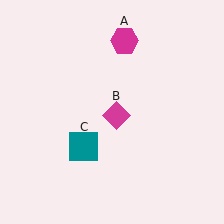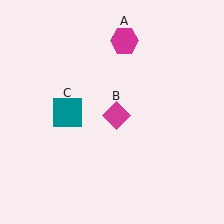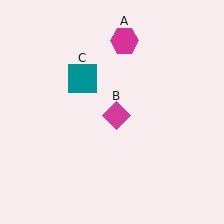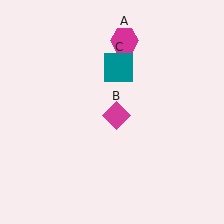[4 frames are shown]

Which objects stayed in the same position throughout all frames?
Magenta hexagon (object A) and magenta diamond (object B) remained stationary.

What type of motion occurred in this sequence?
The teal square (object C) rotated clockwise around the center of the scene.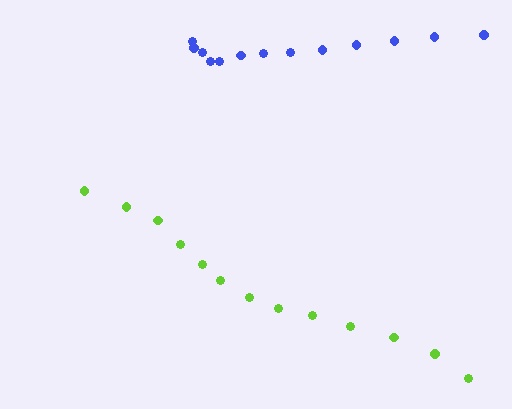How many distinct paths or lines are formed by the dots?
There are 2 distinct paths.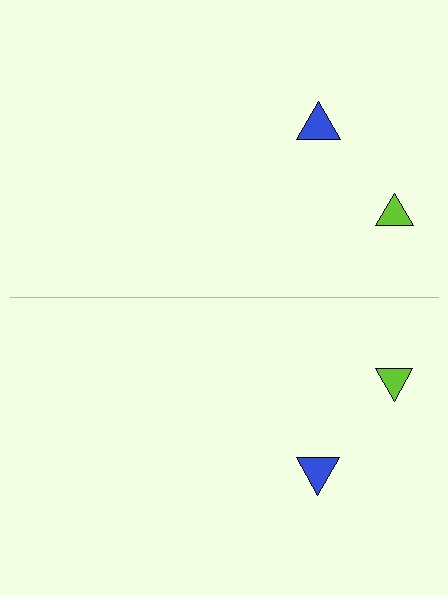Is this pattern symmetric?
Yes, this pattern has bilateral (reflection) symmetry.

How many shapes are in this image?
There are 4 shapes in this image.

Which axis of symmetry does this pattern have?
The pattern has a horizontal axis of symmetry running through the center of the image.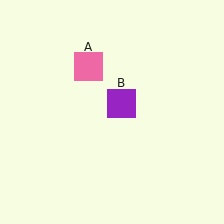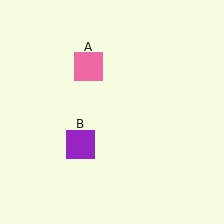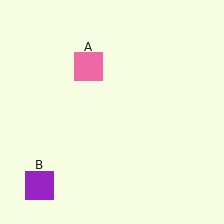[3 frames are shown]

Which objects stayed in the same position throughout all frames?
Pink square (object A) remained stationary.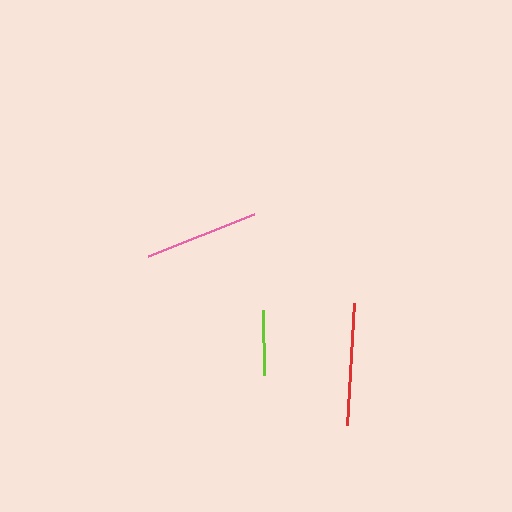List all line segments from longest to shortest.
From longest to shortest: red, pink, lime.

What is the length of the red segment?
The red segment is approximately 122 pixels long.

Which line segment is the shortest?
The lime line is the shortest at approximately 65 pixels.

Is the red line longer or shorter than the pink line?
The red line is longer than the pink line.